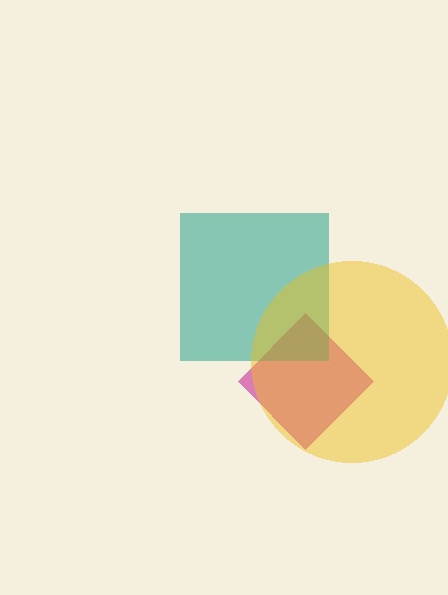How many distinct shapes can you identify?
There are 3 distinct shapes: a magenta diamond, a teal square, a yellow circle.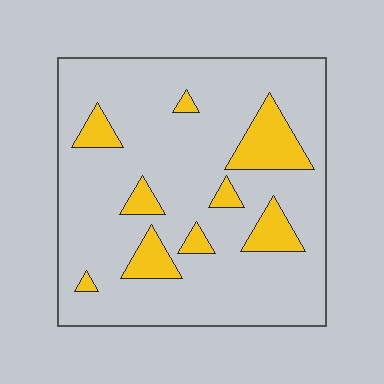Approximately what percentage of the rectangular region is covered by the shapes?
Approximately 15%.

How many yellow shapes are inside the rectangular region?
9.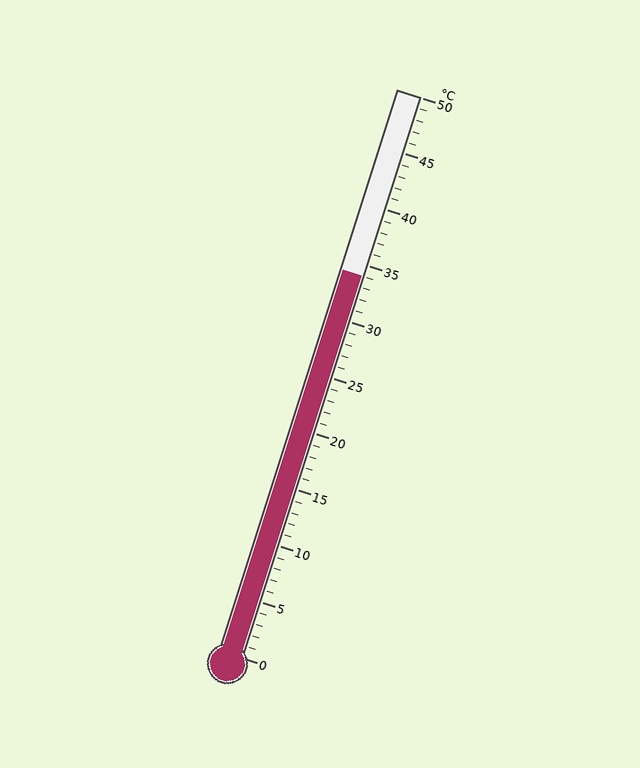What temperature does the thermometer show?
The thermometer shows approximately 34°C.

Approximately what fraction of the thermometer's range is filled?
The thermometer is filled to approximately 70% of its range.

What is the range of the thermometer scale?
The thermometer scale ranges from 0°C to 50°C.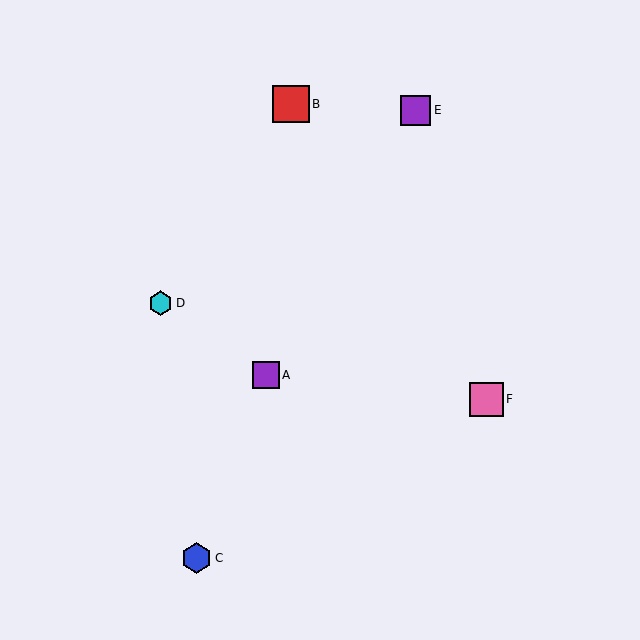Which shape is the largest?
The red square (labeled B) is the largest.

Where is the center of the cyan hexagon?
The center of the cyan hexagon is at (161, 303).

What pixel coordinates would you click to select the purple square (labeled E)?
Click at (416, 110) to select the purple square E.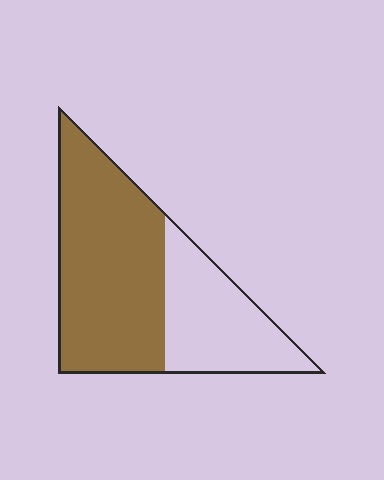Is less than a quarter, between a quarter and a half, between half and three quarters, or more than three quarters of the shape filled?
Between half and three quarters.